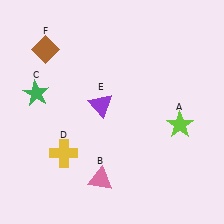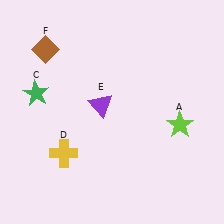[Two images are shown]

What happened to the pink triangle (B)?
The pink triangle (B) was removed in Image 2. It was in the bottom-left area of Image 1.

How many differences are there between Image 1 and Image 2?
There is 1 difference between the two images.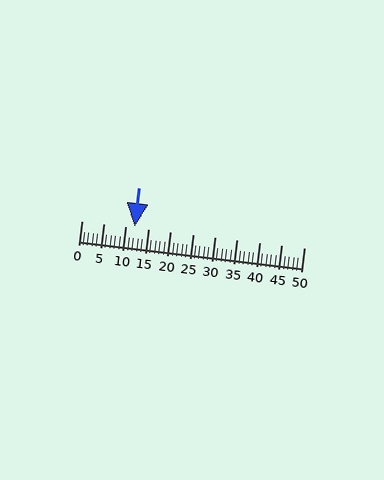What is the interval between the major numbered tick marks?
The major tick marks are spaced 5 units apart.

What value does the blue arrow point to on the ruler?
The blue arrow points to approximately 12.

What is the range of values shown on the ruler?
The ruler shows values from 0 to 50.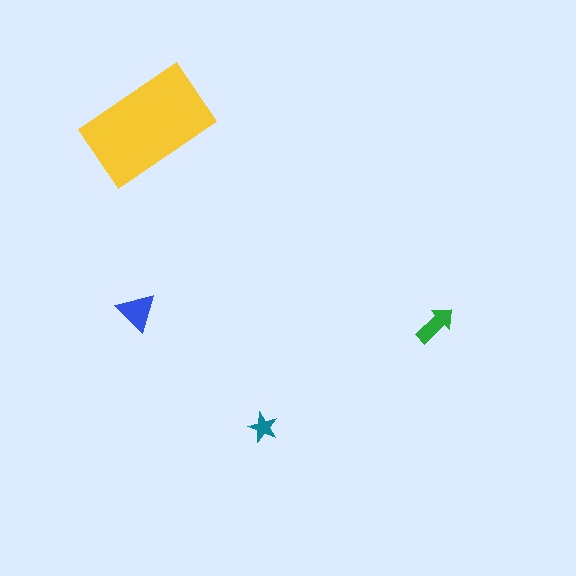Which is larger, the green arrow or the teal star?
The green arrow.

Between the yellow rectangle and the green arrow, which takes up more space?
The yellow rectangle.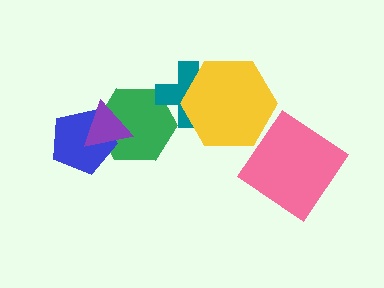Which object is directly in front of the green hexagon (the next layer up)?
The blue pentagon is directly in front of the green hexagon.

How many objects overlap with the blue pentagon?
2 objects overlap with the blue pentagon.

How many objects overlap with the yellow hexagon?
1 object overlaps with the yellow hexagon.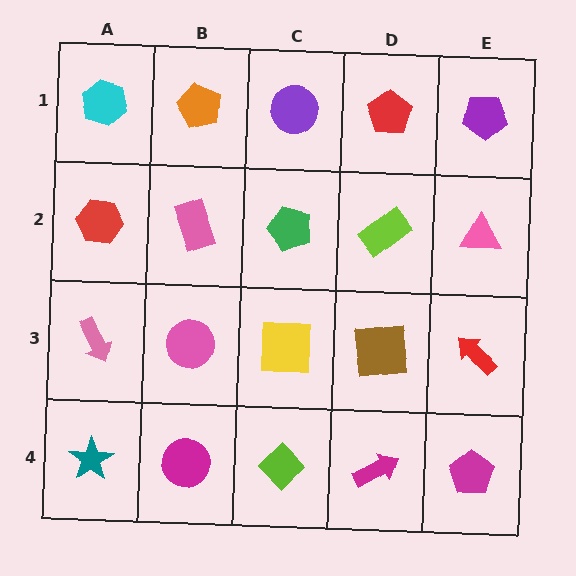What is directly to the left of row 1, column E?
A red pentagon.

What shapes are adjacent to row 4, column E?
A red arrow (row 3, column E), a magenta arrow (row 4, column D).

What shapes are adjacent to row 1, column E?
A pink triangle (row 2, column E), a red pentagon (row 1, column D).